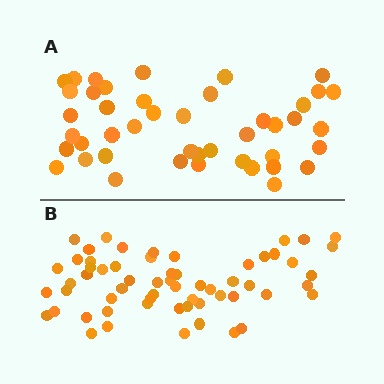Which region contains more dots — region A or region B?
Region B (the bottom region) has more dots.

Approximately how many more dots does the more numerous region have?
Region B has approximately 15 more dots than region A.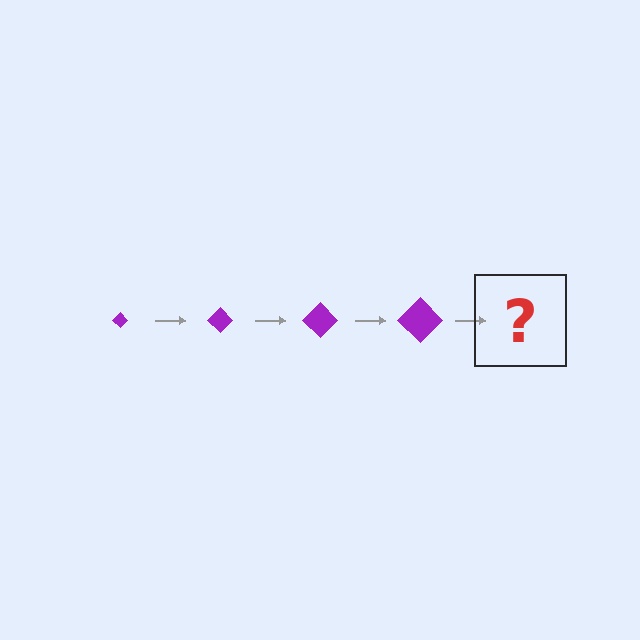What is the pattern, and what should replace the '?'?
The pattern is that the diamond gets progressively larger each step. The '?' should be a purple diamond, larger than the previous one.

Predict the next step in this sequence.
The next step is a purple diamond, larger than the previous one.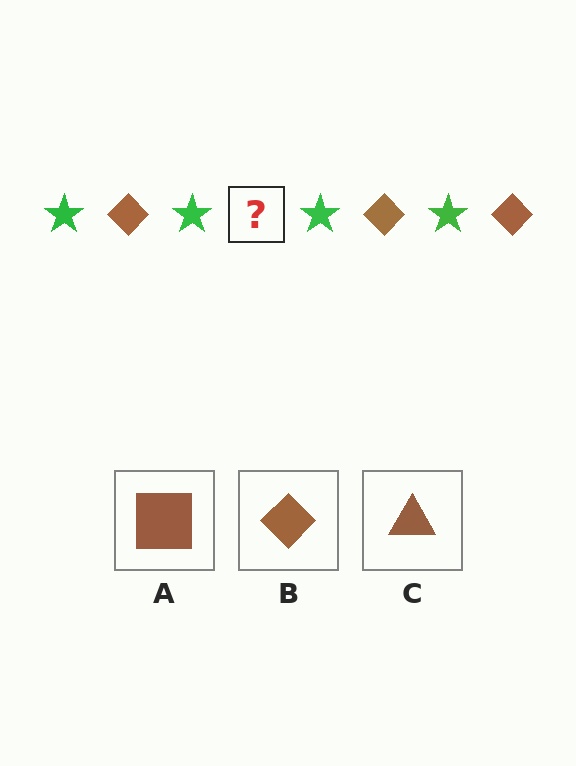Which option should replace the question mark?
Option B.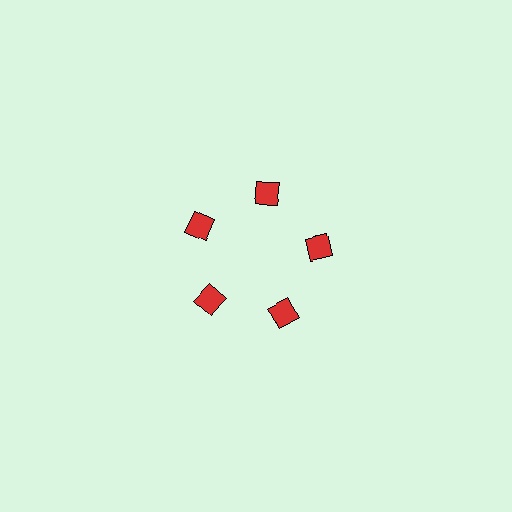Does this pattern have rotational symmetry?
Yes, this pattern has 5-fold rotational symmetry. It looks the same after rotating 72 degrees around the center.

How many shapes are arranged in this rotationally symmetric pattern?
There are 5 shapes, arranged in 5 groups of 1.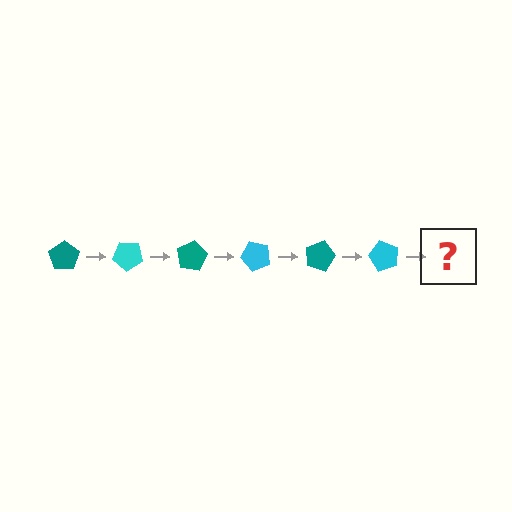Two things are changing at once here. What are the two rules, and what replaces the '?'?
The two rules are that it rotates 40 degrees each step and the color cycles through teal and cyan. The '?' should be a teal pentagon, rotated 240 degrees from the start.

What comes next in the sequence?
The next element should be a teal pentagon, rotated 240 degrees from the start.